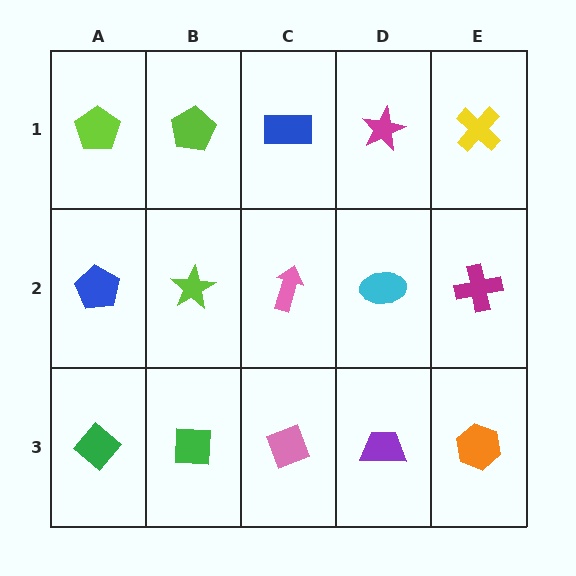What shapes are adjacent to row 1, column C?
A pink arrow (row 2, column C), a lime pentagon (row 1, column B), a magenta star (row 1, column D).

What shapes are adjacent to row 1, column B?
A lime star (row 2, column B), a lime pentagon (row 1, column A), a blue rectangle (row 1, column C).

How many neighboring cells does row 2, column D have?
4.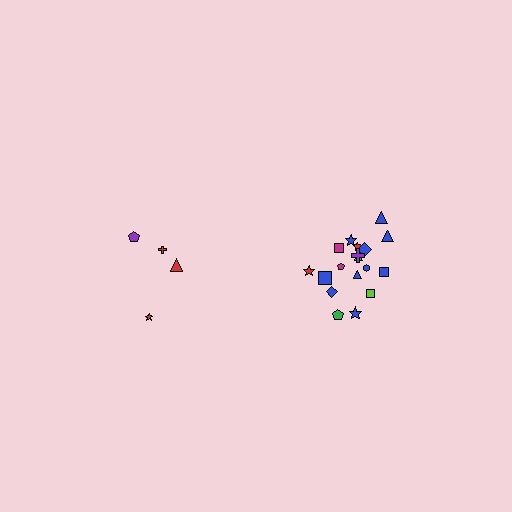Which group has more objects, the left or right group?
The right group.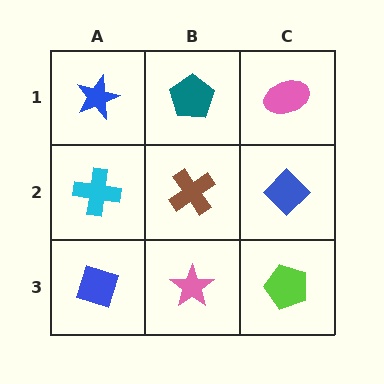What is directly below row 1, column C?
A blue diamond.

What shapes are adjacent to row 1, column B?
A brown cross (row 2, column B), a blue star (row 1, column A), a pink ellipse (row 1, column C).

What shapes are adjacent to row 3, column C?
A blue diamond (row 2, column C), a pink star (row 3, column B).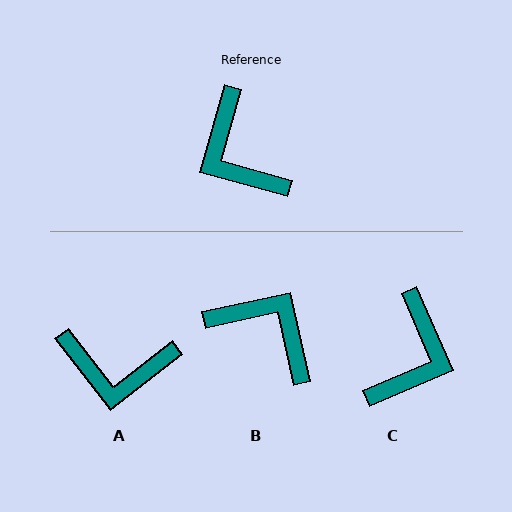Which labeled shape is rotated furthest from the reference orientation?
B, about 152 degrees away.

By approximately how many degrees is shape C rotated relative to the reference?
Approximately 129 degrees counter-clockwise.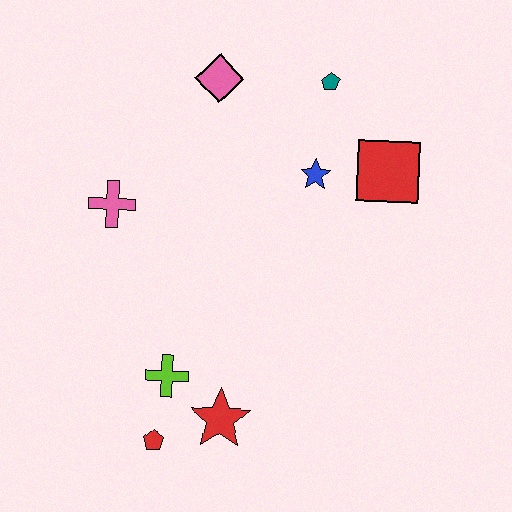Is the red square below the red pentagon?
No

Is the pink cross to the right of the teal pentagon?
No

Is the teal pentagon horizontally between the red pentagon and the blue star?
No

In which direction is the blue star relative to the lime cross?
The blue star is above the lime cross.